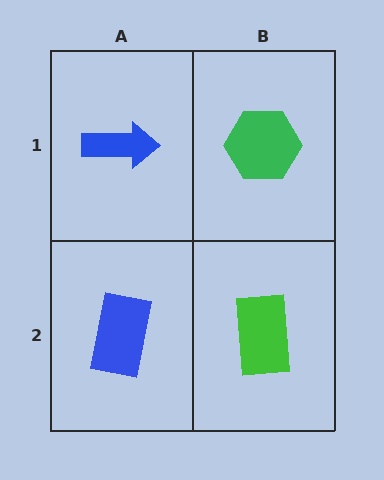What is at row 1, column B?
A green hexagon.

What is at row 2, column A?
A blue rectangle.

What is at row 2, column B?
A green rectangle.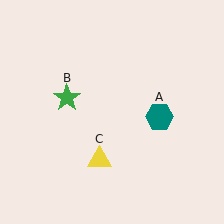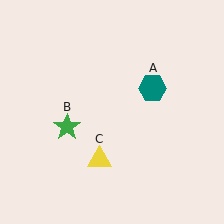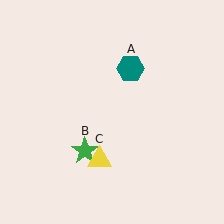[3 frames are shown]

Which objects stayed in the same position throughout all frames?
Yellow triangle (object C) remained stationary.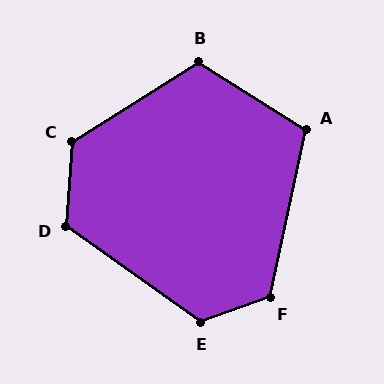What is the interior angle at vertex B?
Approximately 116 degrees (obtuse).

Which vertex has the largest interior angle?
C, at approximately 126 degrees.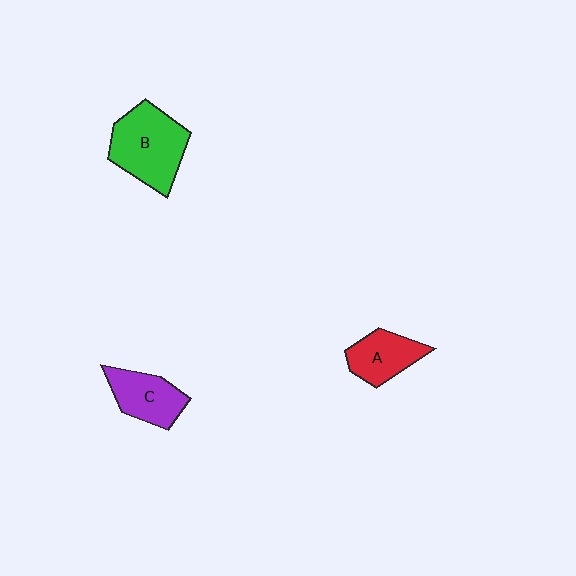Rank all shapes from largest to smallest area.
From largest to smallest: B (green), C (purple), A (red).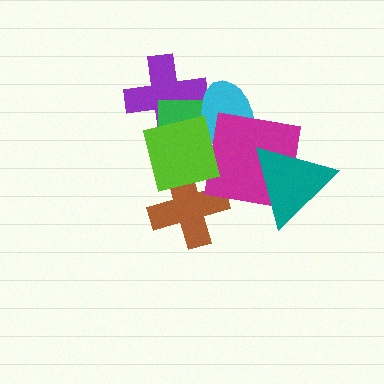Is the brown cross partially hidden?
Yes, it is partially covered by another shape.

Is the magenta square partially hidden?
Yes, it is partially covered by another shape.